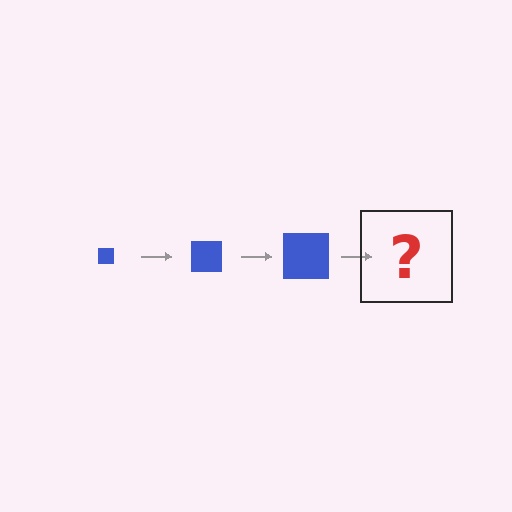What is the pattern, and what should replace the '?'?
The pattern is that the square gets progressively larger each step. The '?' should be a blue square, larger than the previous one.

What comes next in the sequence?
The next element should be a blue square, larger than the previous one.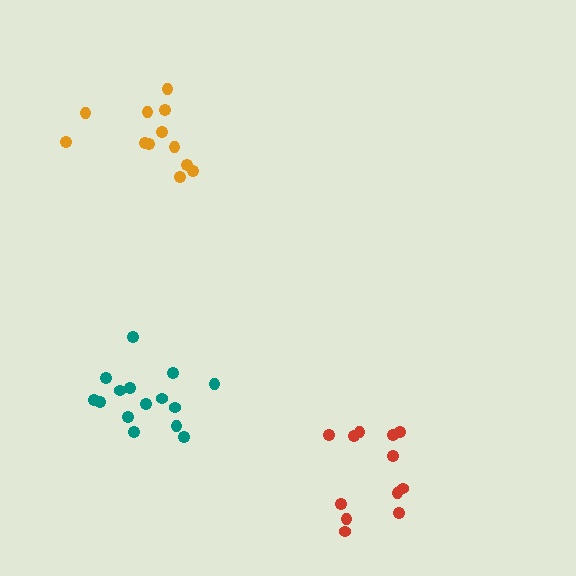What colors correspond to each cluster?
The clusters are colored: red, orange, teal.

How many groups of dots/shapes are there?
There are 3 groups.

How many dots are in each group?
Group 1: 12 dots, Group 2: 12 dots, Group 3: 15 dots (39 total).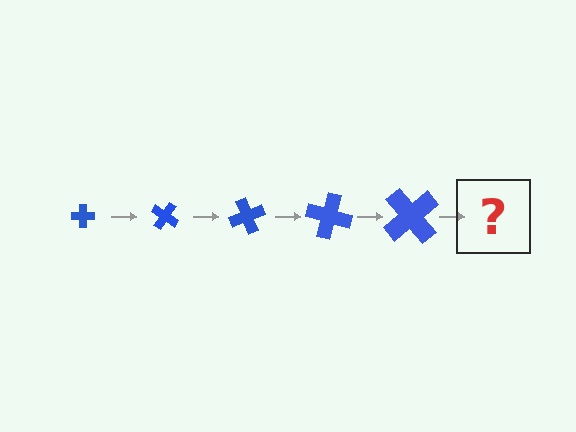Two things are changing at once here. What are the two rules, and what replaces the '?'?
The two rules are that the cross grows larger each step and it rotates 35 degrees each step. The '?' should be a cross, larger than the previous one and rotated 175 degrees from the start.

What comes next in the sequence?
The next element should be a cross, larger than the previous one and rotated 175 degrees from the start.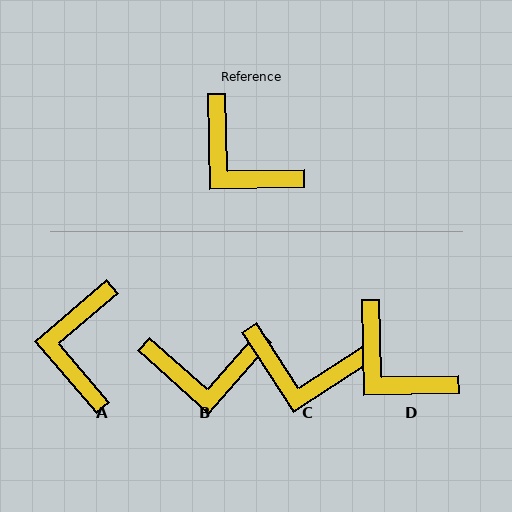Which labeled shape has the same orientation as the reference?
D.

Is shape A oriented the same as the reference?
No, it is off by about 51 degrees.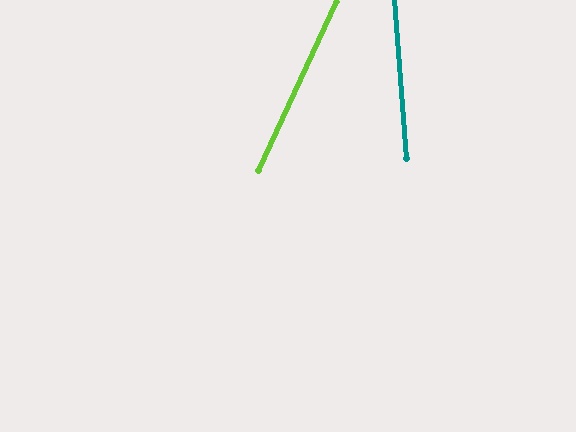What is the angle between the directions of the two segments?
Approximately 29 degrees.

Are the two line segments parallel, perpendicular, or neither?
Neither parallel nor perpendicular — they differ by about 29°.